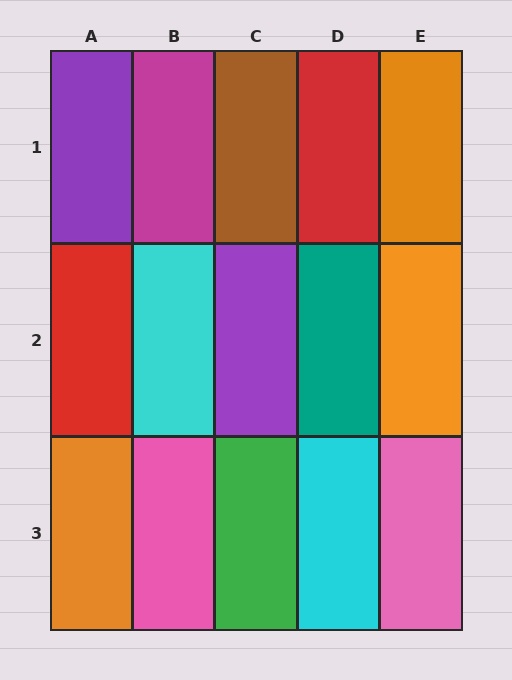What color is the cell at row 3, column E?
Pink.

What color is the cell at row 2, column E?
Orange.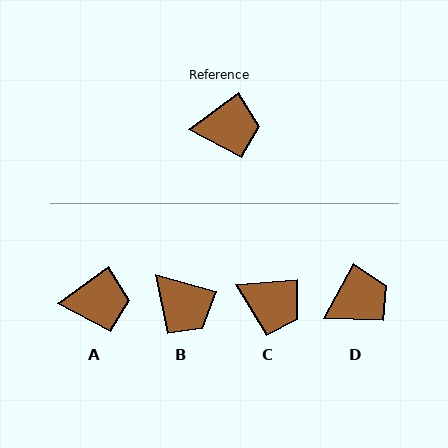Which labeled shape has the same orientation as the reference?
A.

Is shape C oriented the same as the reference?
No, it is off by about 32 degrees.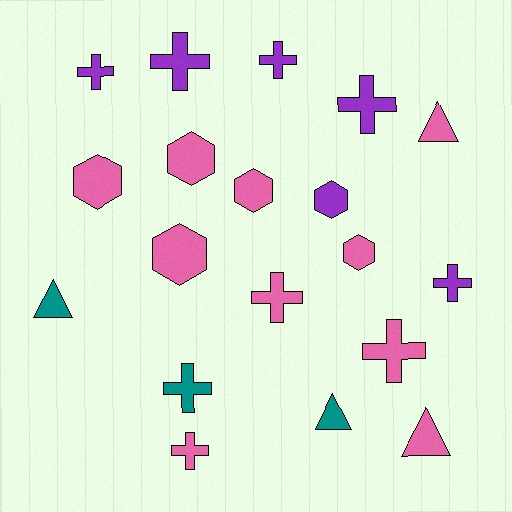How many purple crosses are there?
There are 5 purple crosses.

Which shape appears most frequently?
Cross, with 9 objects.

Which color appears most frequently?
Pink, with 10 objects.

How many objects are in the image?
There are 19 objects.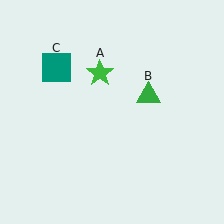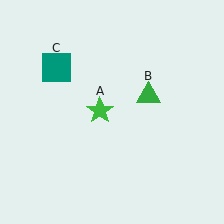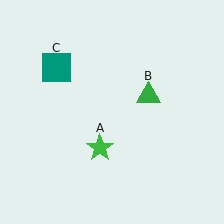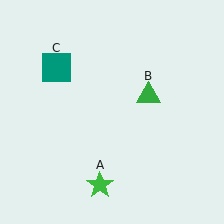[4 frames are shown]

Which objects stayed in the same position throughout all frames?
Green triangle (object B) and teal square (object C) remained stationary.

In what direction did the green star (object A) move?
The green star (object A) moved down.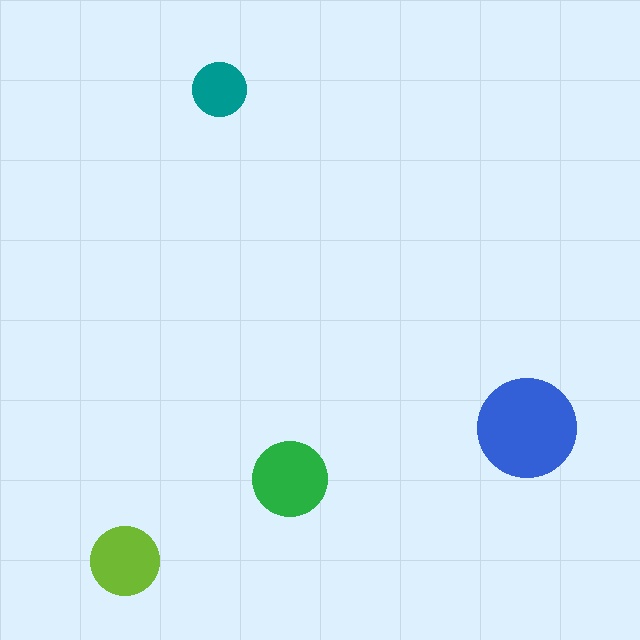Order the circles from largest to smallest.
the blue one, the green one, the lime one, the teal one.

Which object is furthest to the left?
The lime circle is leftmost.